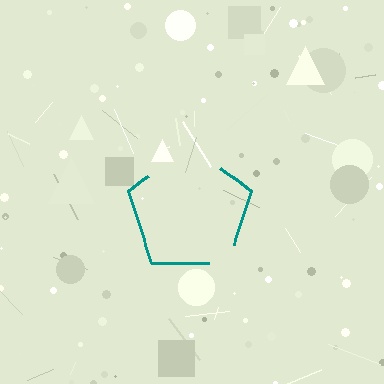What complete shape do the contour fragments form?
The contour fragments form a pentagon.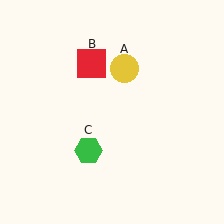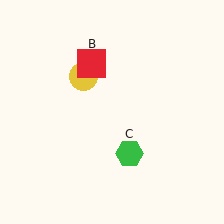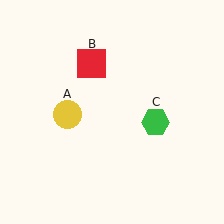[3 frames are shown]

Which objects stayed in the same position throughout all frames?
Red square (object B) remained stationary.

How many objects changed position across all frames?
2 objects changed position: yellow circle (object A), green hexagon (object C).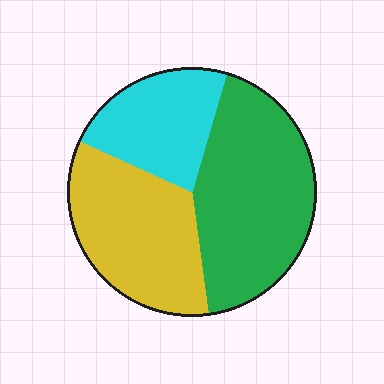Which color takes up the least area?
Cyan, at roughly 25%.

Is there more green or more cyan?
Green.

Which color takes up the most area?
Green, at roughly 45%.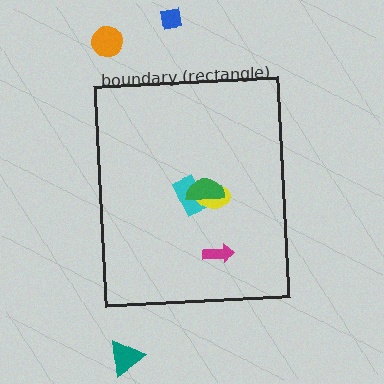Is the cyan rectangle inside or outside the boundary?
Inside.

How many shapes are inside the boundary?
4 inside, 3 outside.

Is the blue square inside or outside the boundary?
Outside.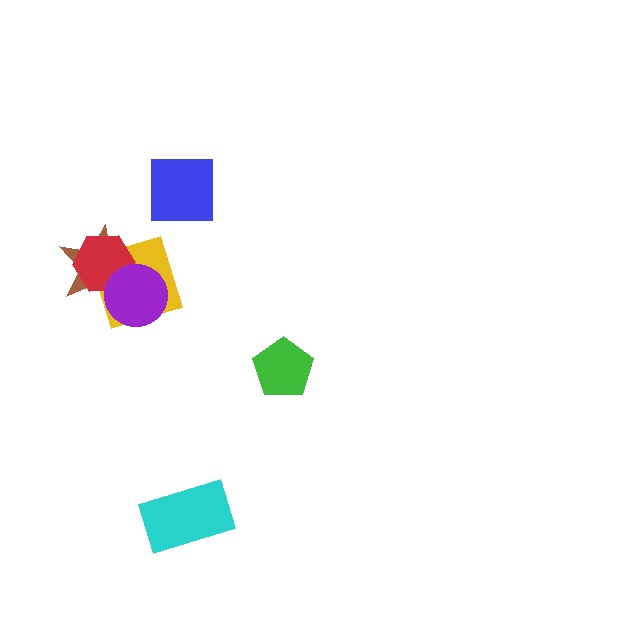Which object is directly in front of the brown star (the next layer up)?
The yellow square is directly in front of the brown star.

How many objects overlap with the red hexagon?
3 objects overlap with the red hexagon.